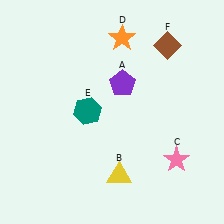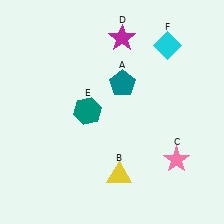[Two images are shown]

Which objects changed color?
A changed from purple to teal. D changed from orange to magenta. F changed from brown to cyan.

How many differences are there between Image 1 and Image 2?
There are 3 differences between the two images.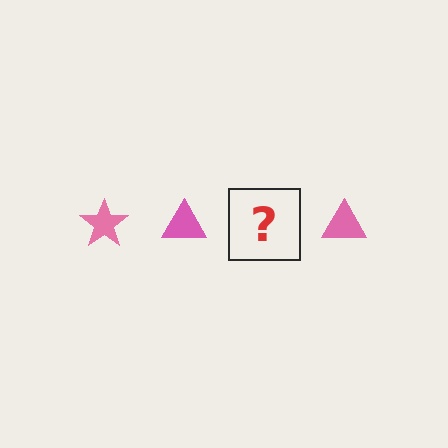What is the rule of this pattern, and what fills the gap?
The rule is that the pattern cycles through star, triangle shapes in pink. The gap should be filled with a pink star.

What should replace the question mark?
The question mark should be replaced with a pink star.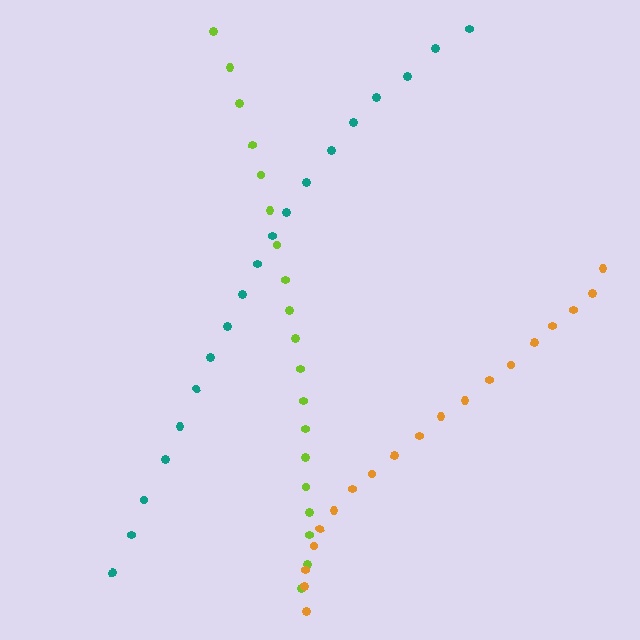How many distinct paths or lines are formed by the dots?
There are 3 distinct paths.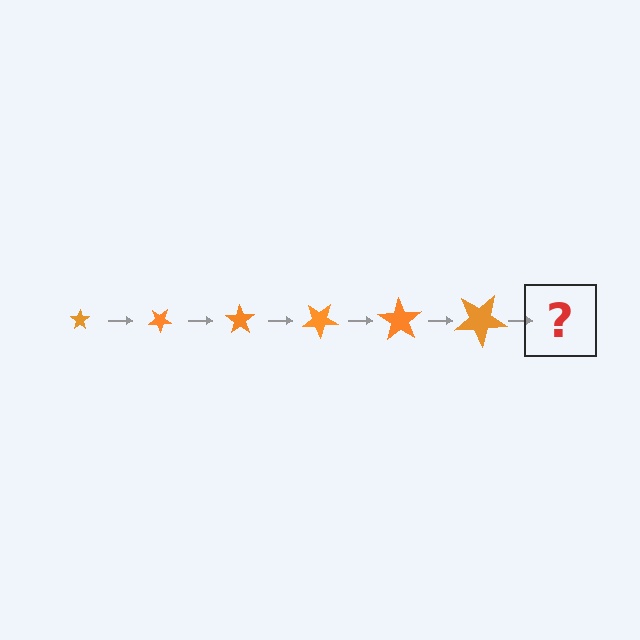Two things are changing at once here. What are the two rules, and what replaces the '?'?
The two rules are that the star grows larger each step and it rotates 35 degrees each step. The '?' should be a star, larger than the previous one and rotated 210 degrees from the start.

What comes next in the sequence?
The next element should be a star, larger than the previous one and rotated 210 degrees from the start.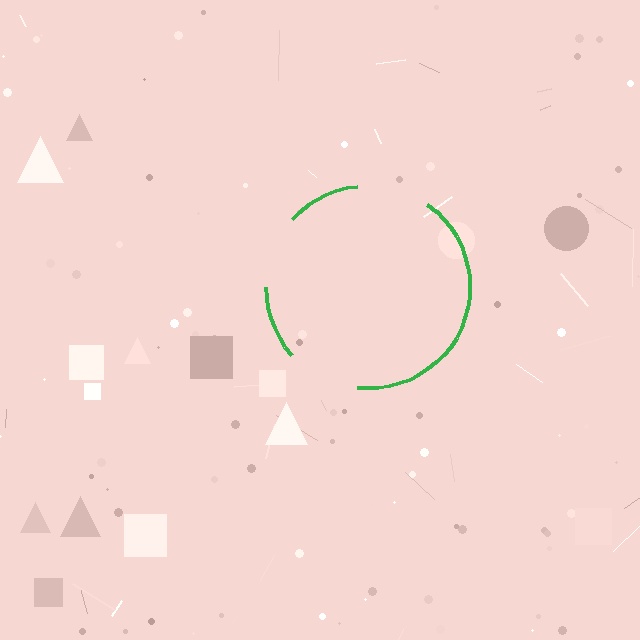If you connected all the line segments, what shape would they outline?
They would outline a circle.